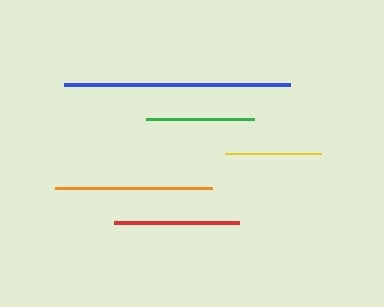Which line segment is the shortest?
The yellow line is the shortest at approximately 96 pixels.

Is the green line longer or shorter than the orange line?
The orange line is longer than the green line.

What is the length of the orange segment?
The orange segment is approximately 158 pixels long.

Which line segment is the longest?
The blue line is the longest at approximately 225 pixels.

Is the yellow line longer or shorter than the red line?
The red line is longer than the yellow line.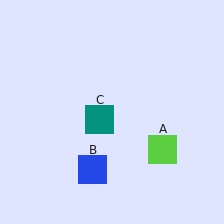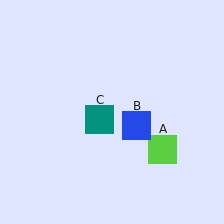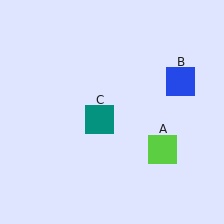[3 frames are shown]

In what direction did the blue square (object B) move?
The blue square (object B) moved up and to the right.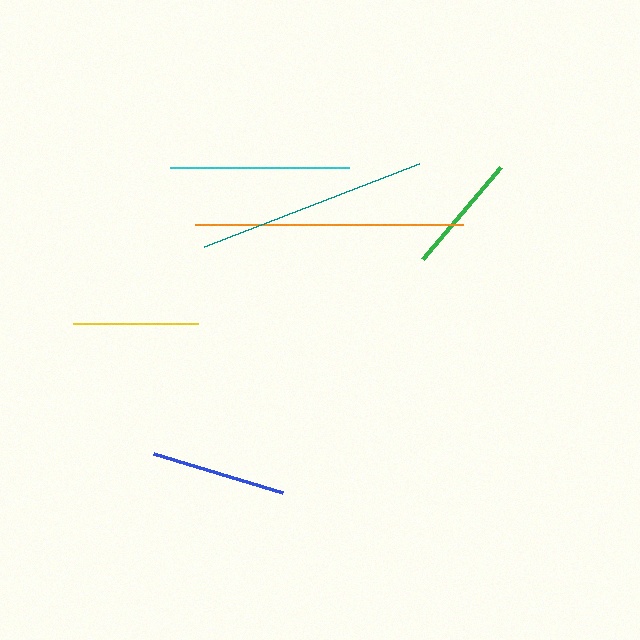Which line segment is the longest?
The orange line is the longest at approximately 268 pixels.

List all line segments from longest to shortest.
From longest to shortest: orange, teal, cyan, blue, yellow, green.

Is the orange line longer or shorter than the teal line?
The orange line is longer than the teal line.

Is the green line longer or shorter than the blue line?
The blue line is longer than the green line.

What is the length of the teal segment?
The teal segment is approximately 231 pixels long.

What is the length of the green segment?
The green segment is approximately 121 pixels long.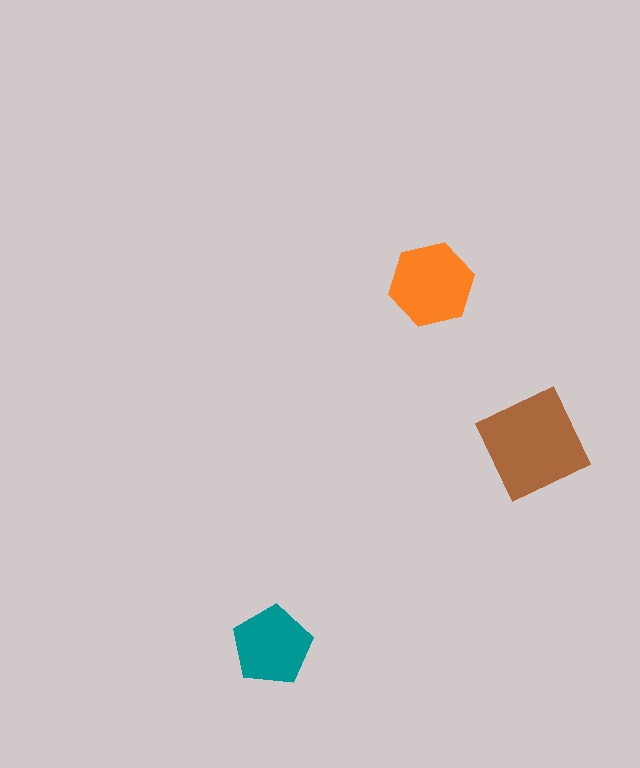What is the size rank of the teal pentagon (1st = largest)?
3rd.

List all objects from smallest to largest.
The teal pentagon, the orange hexagon, the brown square.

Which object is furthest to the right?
The brown square is rightmost.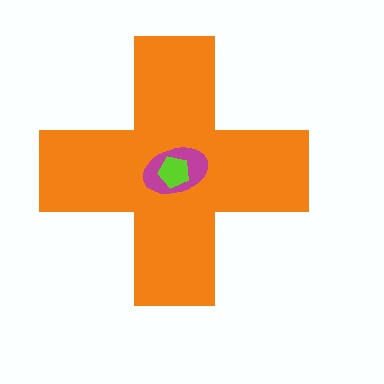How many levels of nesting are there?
3.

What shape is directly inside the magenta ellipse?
The lime pentagon.